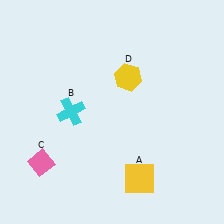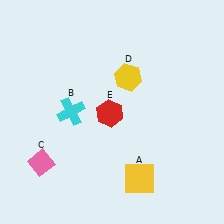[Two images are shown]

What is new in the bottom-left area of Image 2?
A red hexagon (E) was added in the bottom-left area of Image 2.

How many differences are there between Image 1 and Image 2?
There is 1 difference between the two images.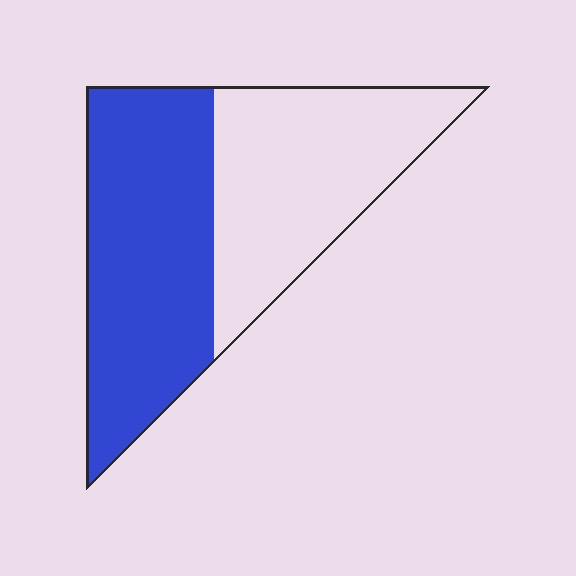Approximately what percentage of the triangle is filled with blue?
Approximately 55%.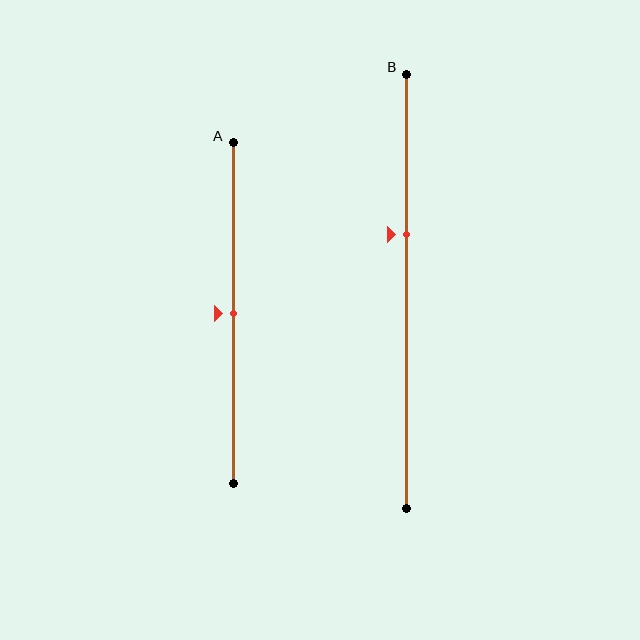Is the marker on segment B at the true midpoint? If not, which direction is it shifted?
No, the marker on segment B is shifted upward by about 13% of the segment length.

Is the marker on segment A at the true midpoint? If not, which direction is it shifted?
Yes, the marker on segment A is at the true midpoint.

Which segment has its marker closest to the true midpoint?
Segment A has its marker closest to the true midpoint.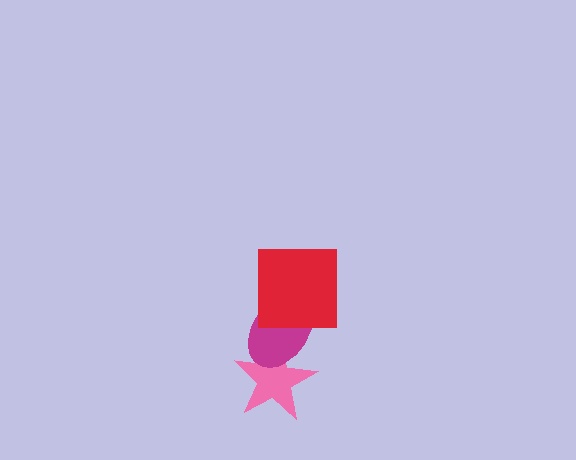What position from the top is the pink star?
The pink star is 3rd from the top.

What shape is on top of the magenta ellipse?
The red square is on top of the magenta ellipse.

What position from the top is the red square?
The red square is 1st from the top.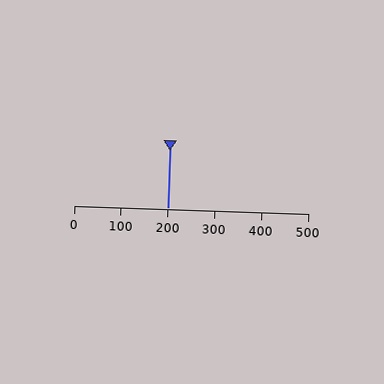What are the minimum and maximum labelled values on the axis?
The axis runs from 0 to 500.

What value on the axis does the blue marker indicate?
The marker indicates approximately 200.